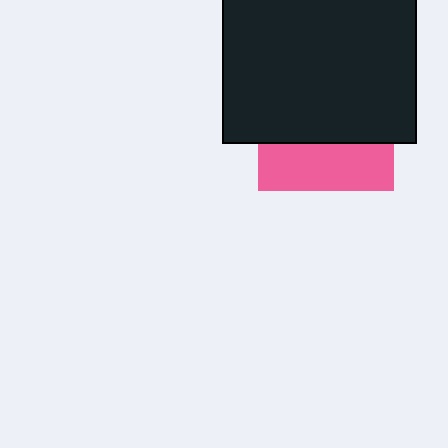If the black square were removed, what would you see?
You would see the complete pink square.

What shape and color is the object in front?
The object in front is a black square.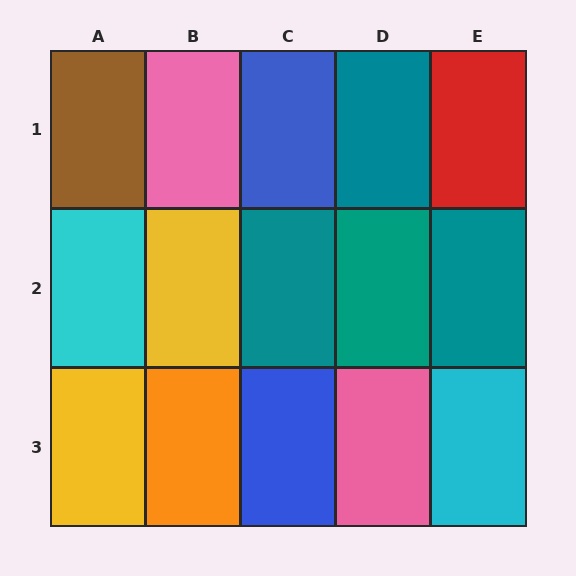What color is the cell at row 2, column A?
Cyan.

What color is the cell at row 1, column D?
Teal.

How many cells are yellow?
2 cells are yellow.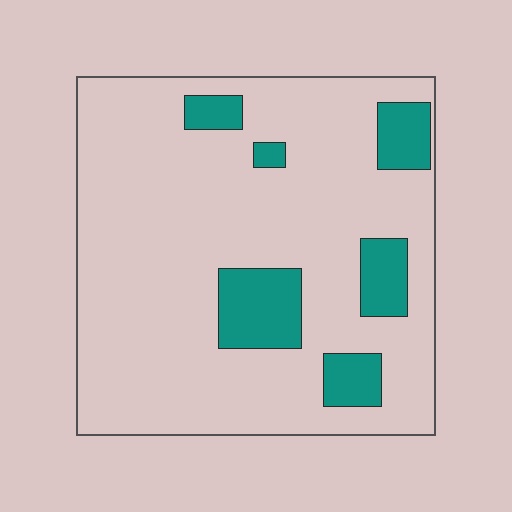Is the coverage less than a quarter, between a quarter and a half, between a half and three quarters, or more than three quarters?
Less than a quarter.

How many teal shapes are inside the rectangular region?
6.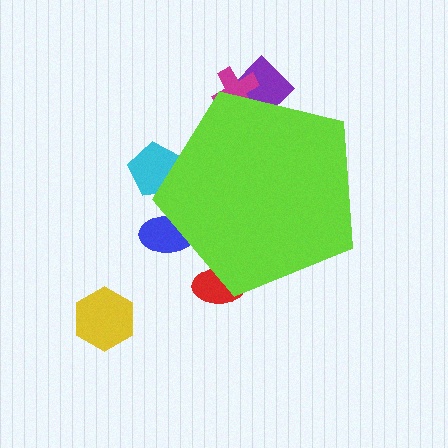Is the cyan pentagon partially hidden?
Yes, the cyan pentagon is partially hidden behind the lime pentagon.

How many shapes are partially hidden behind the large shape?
5 shapes are partially hidden.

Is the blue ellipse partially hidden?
Yes, the blue ellipse is partially hidden behind the lime pentagon.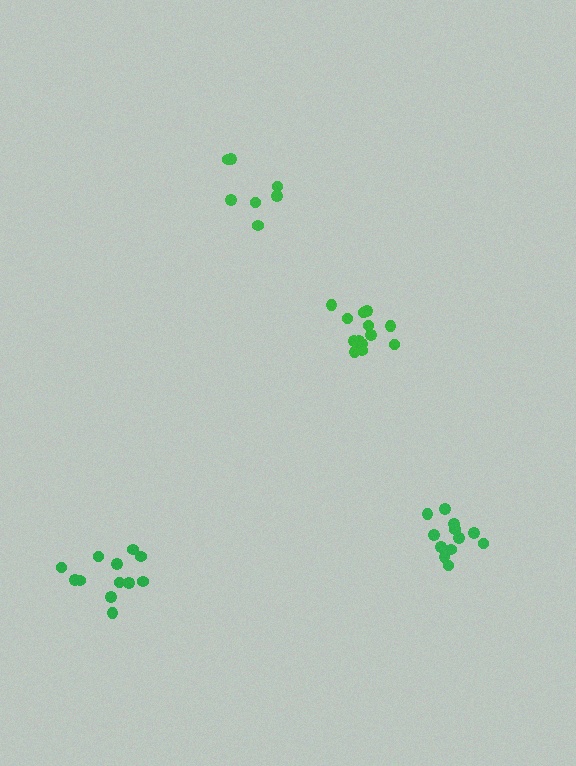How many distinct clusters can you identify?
There are 4 distinct clusters.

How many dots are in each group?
Group 1: 7 dots, Group 2: 12 dots, Group 3: 13 dots, Group 4: 12 dots (44 total).